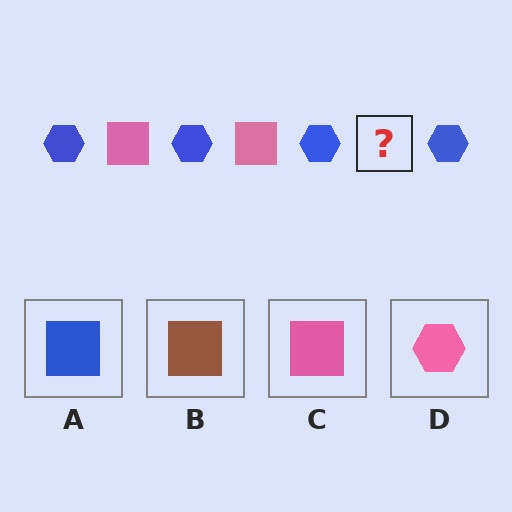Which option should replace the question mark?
Option C.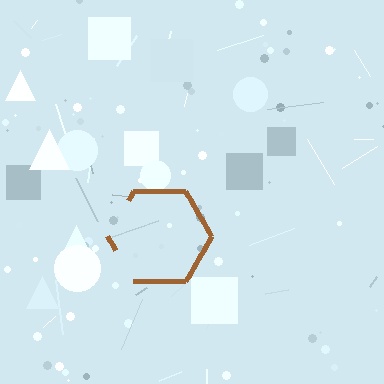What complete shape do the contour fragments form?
The contour fragments form a hexagon.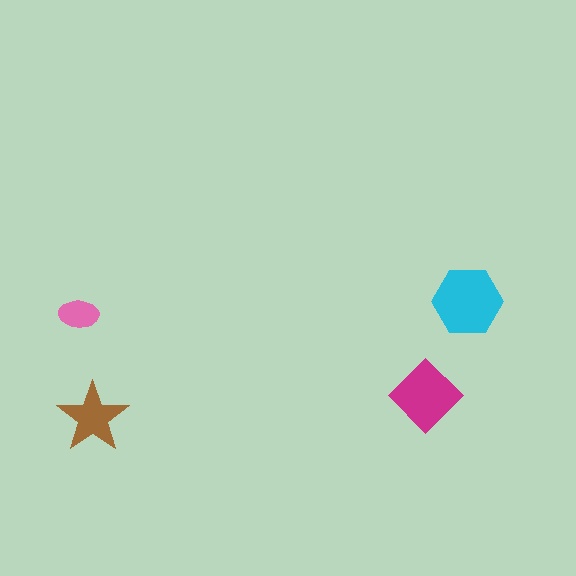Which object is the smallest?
The pink ellipse.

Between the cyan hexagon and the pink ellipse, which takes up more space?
The cyan hexagon.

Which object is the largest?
The cyan hexagon.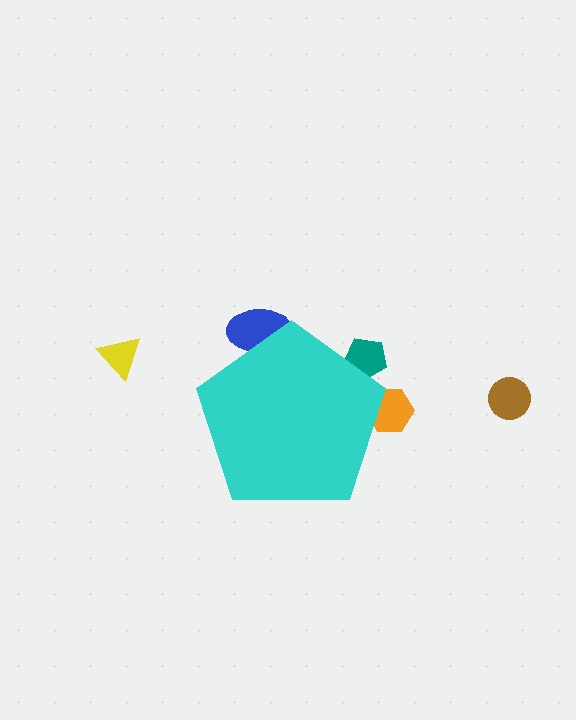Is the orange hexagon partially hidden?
Yes, the orange hexagon is partially hidden behind the cyan pentagon.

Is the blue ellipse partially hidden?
Yes, the blue ellipse is partially hidden behind the cyan pentagon.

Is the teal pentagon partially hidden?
Yes, the teal pentagon is partially hidden behind the cyan pentagon.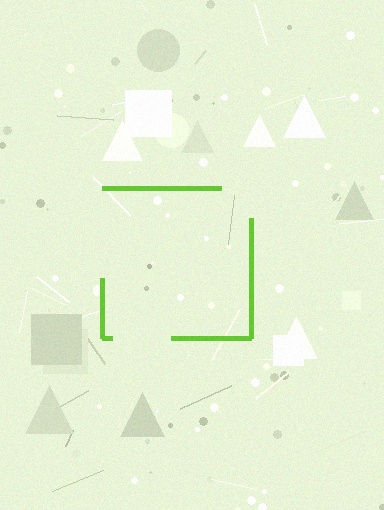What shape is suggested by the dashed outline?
The dashed outline suggests a square.